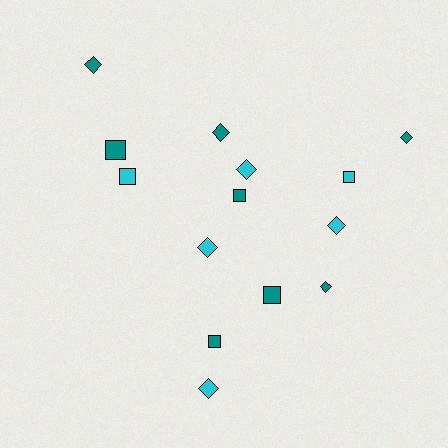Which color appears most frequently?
Teal, with 8 objects.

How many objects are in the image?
There are 14 objects.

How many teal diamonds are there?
There are 4 teal diamonds.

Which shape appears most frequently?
Diamond, with 8 objects.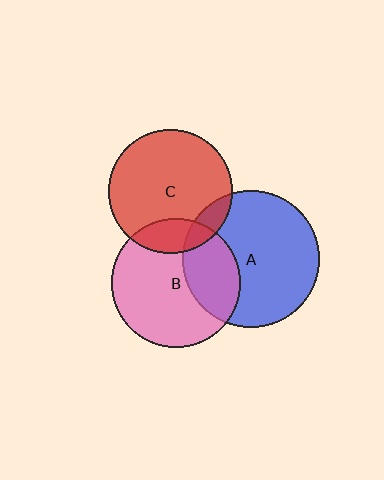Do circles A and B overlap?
Yes.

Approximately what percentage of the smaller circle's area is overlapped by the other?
Approximately 30%.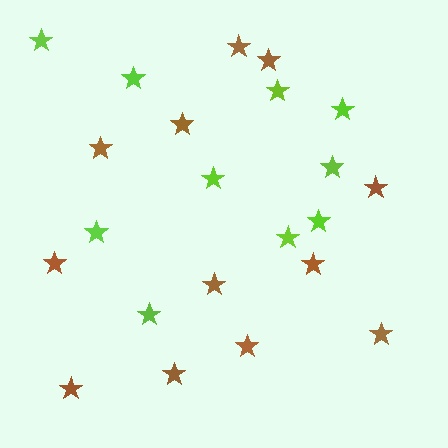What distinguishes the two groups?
There are 2 groups: one group of brown stars (12) and one group of lime stars (10).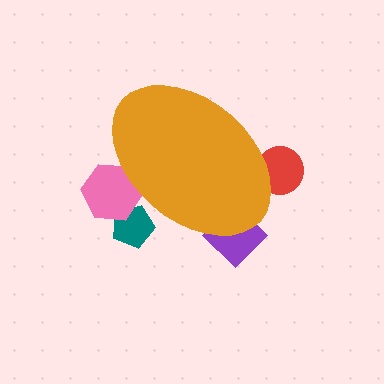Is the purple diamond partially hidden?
Yes, the purple diamond is partially hidden behind the orange ellipse.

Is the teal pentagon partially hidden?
Yes, the teal pentagon is partially hidden behind the orange ellipse.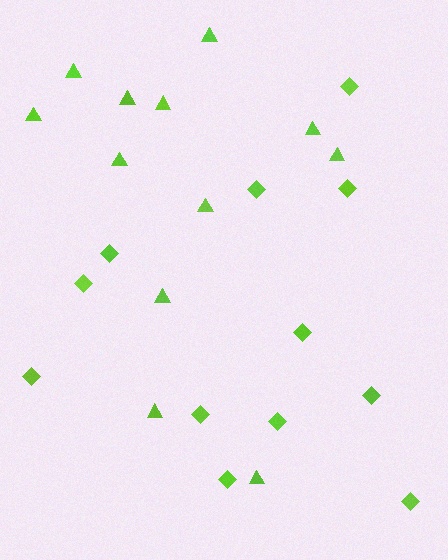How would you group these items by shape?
There are 2 groups: one group of triangles (12) and one group of diamonds (12).